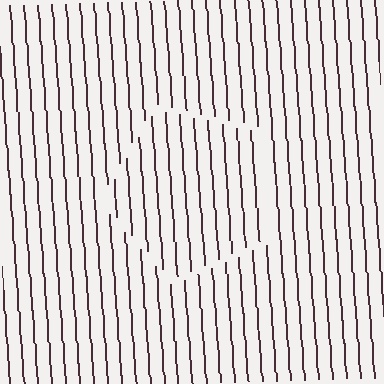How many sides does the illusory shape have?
5 sides — the line-ends trace a pentagon.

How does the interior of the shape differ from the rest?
The interior of the shape contains the same grating, shifted by half a period — the contour is defined by the phase discontinuity where line-ends from the inner and outer gratings abut.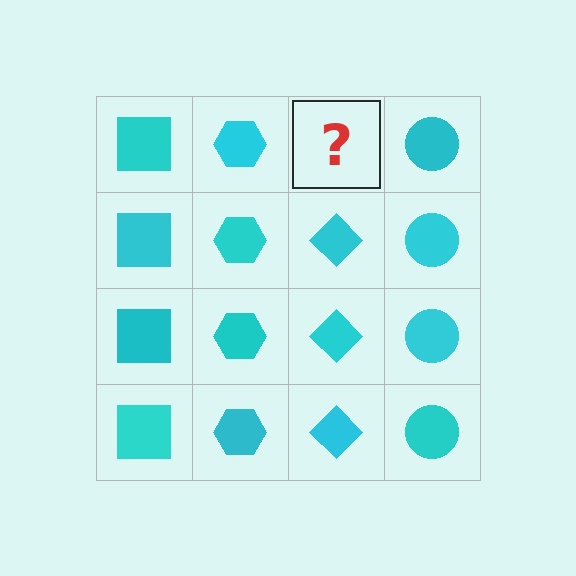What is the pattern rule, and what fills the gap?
The rule is that each column has a consistent shape. The gap should be filled with a cyan diamond.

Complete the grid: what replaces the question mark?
The question mark should be replaced with a cyan diamond.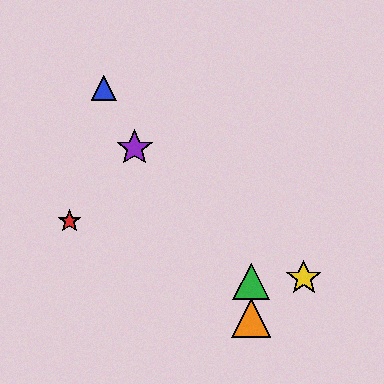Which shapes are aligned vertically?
The green triangle, the orange triangle are aligned vertically.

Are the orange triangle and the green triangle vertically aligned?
Yes, both are at x≈251.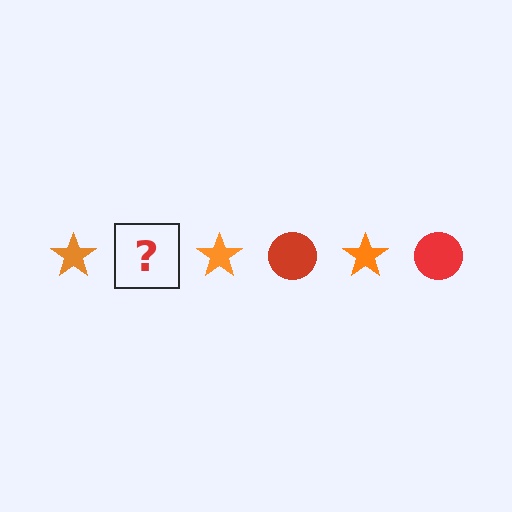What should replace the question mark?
The question mark should be replaced with a red circle.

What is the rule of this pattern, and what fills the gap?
The rule is that the pattern alternates between orange star and red circle. The gap should be filled with a red circle.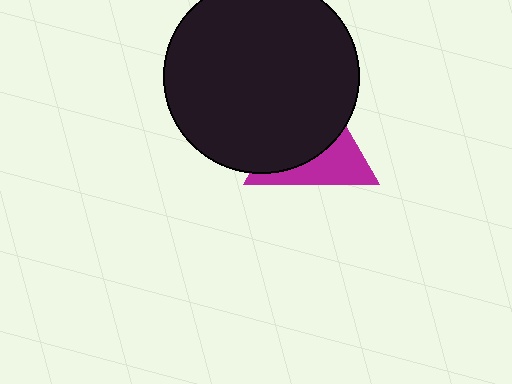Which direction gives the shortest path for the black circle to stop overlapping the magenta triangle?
Moving toward the upper-left gives the shortest separation.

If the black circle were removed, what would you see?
You would see the complete magenta triangle.